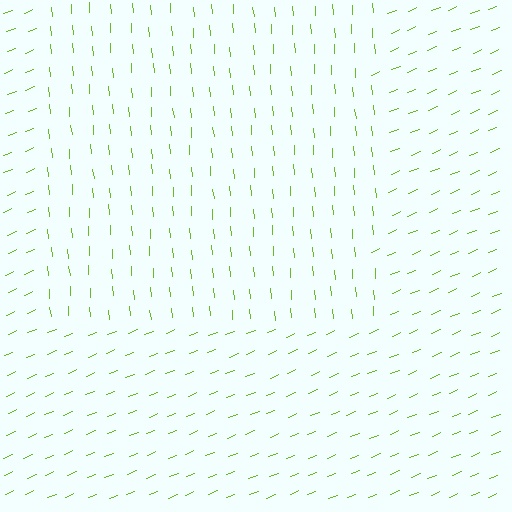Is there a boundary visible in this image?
Yes, there is a texture boundary formed by a change in line orientation.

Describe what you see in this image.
The image is filled with small lime line segments. A rectangle region in the image has lines oriented differently from the surrounding lines, creating a visible texture boundary.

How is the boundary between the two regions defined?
The boundary is defined purely by a change in line orientation (approximately 72 degrees difference). All lines are the same color and thickness.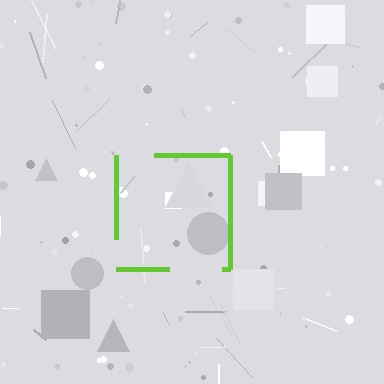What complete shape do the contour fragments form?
The contour fragments form a square.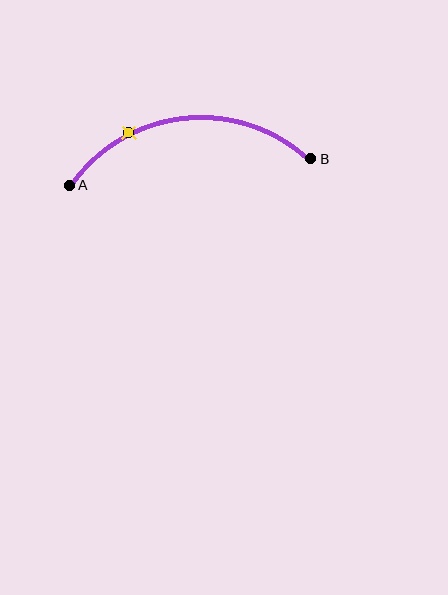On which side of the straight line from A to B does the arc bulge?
The arc bulges above the straight line connecting A and B.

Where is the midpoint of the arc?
The arc midpoint is the point on the curve farthest from the straight line joining A and B. It sits above that line.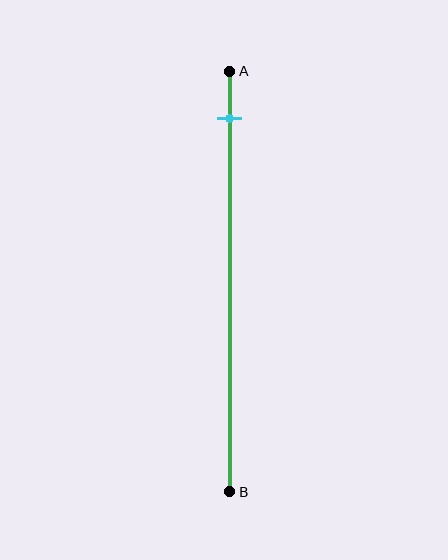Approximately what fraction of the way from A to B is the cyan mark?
The cyan mark is approximately 10% of the way from A to B.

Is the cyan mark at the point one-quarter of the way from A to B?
No, the mark is at about 10% from A, not at the 25% one-quarter point.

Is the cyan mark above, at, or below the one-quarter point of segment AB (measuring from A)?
The cyan mark is above the one-quarter point of segment AB.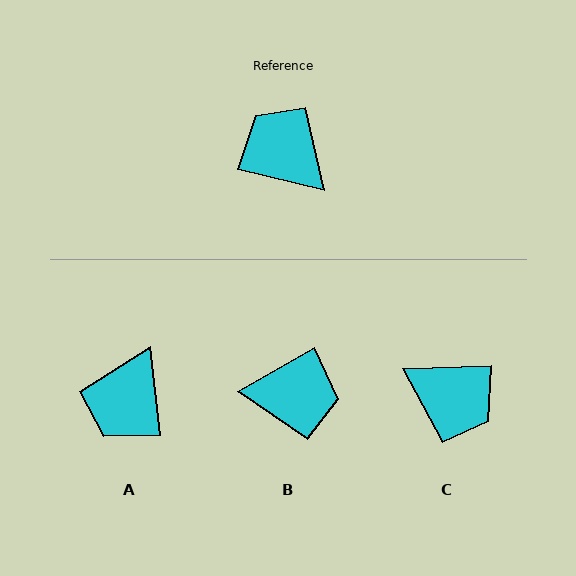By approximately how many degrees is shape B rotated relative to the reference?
Approximately 137 degrees clockwise.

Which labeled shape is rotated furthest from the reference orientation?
C, about 164 degrees away.